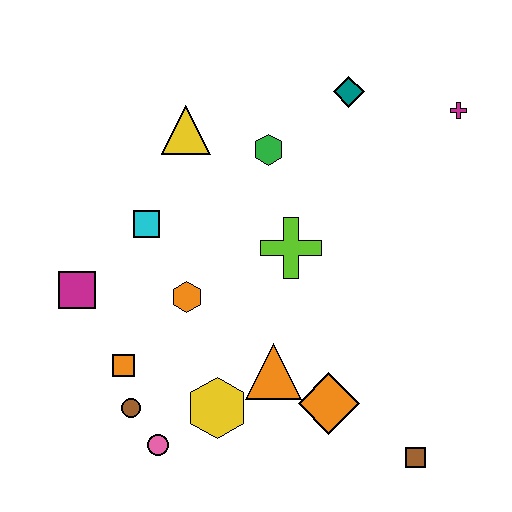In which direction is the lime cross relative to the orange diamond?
The lime cross is above the orange diamond.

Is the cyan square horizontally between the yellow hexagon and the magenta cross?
No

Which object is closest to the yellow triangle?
The green hexagon is closest to the yellow triangle.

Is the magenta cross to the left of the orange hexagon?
No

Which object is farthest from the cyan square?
The brown square is farthest from the cyan square.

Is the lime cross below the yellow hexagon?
No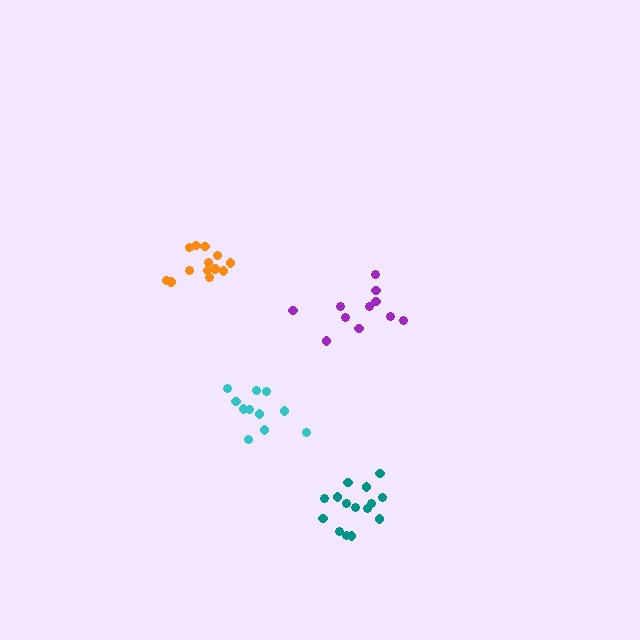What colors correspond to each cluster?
The clusters are colored: cyan, teal, purple, orange.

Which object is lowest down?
The teal cluster is bottommost.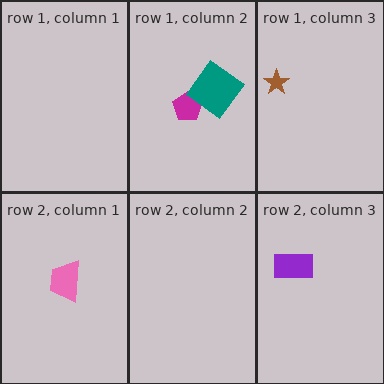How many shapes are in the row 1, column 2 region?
2.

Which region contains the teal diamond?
The row 1, column 2 region.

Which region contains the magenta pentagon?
The row 1, column 2 region.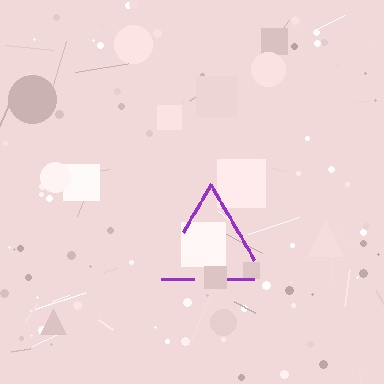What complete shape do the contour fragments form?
The contour fragments form a triangle.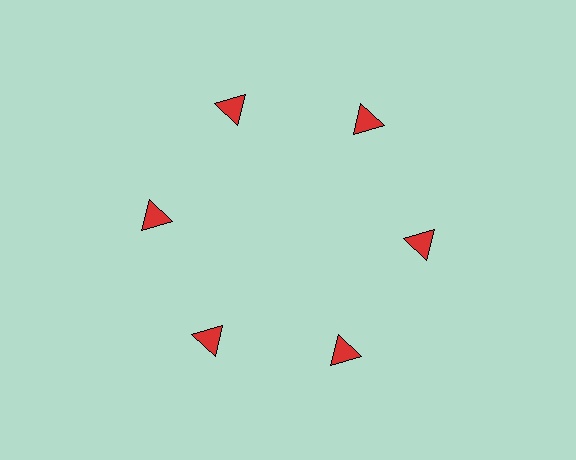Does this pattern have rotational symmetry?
Yes, this pattern has 6-fold rotational symmetry. It looks the same after rotating 60 degrees around the center.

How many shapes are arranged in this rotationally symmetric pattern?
There are 6 shapes, arranged in 6 groups of 1.